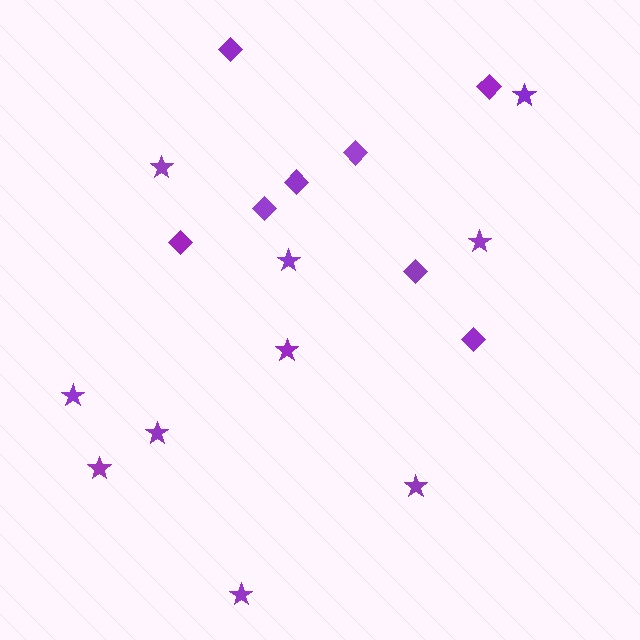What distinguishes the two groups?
There are 2 groups: one group of stars (10) and one group of diamonds (8).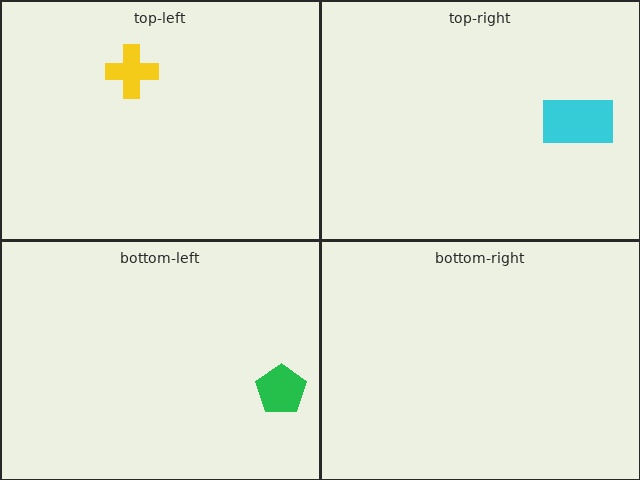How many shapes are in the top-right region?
1.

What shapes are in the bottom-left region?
The green pentagon.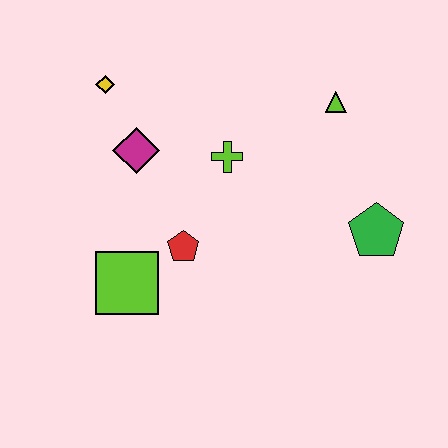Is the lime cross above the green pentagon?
Yes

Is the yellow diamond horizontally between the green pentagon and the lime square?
No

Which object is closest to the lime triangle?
The lime cross is closest to the lime triangle.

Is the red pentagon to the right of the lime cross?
No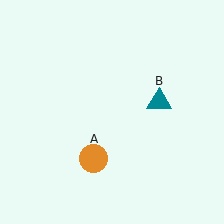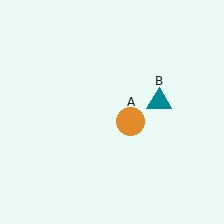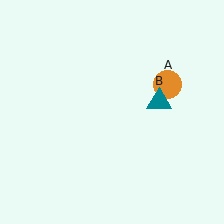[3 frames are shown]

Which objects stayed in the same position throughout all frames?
Teal triangle (object B) remained stationary.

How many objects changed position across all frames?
1 object changed position: orange circle (object A).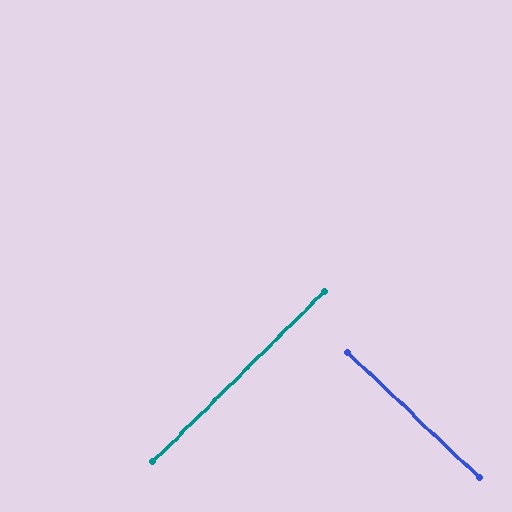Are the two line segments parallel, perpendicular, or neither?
Perpendicular — they meet at approximately 88°.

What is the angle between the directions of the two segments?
Approximately 88 degrees.